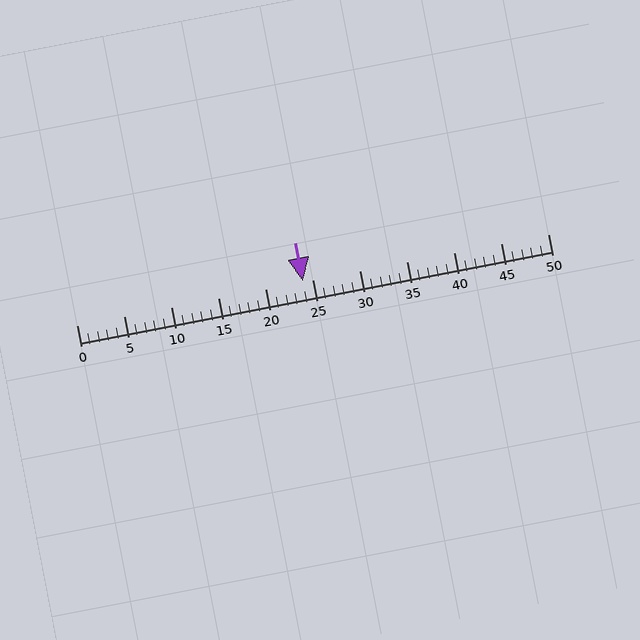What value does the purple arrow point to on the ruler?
The purple arrow points to approximately 24.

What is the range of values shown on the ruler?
The ruler shows values from 0 to 50.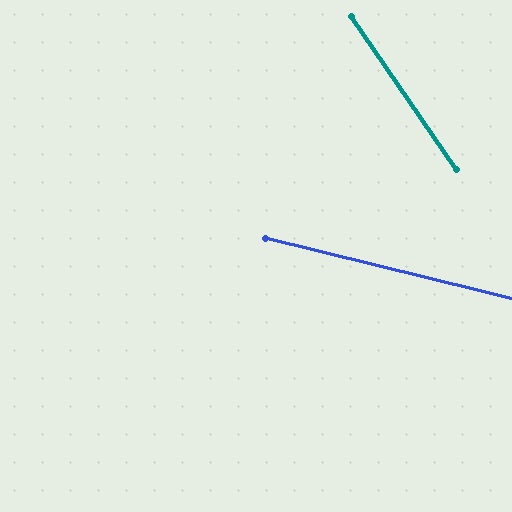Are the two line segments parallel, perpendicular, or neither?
Neither parallel nor perpendicular — they differ by about 42°.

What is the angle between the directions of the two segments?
Approximately 42 degrees.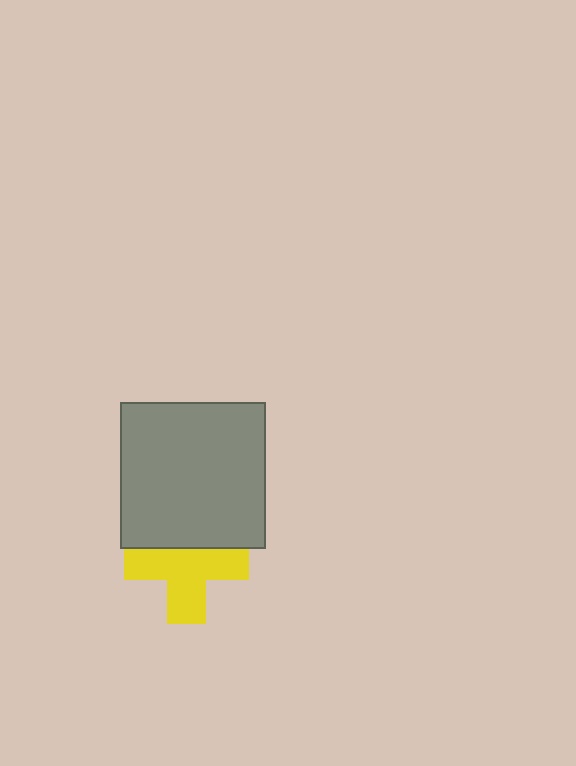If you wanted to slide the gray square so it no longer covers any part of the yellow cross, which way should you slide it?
Slide it up — that is the most direct way to separate the two shapes.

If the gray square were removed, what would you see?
You would see the complete yellow cross.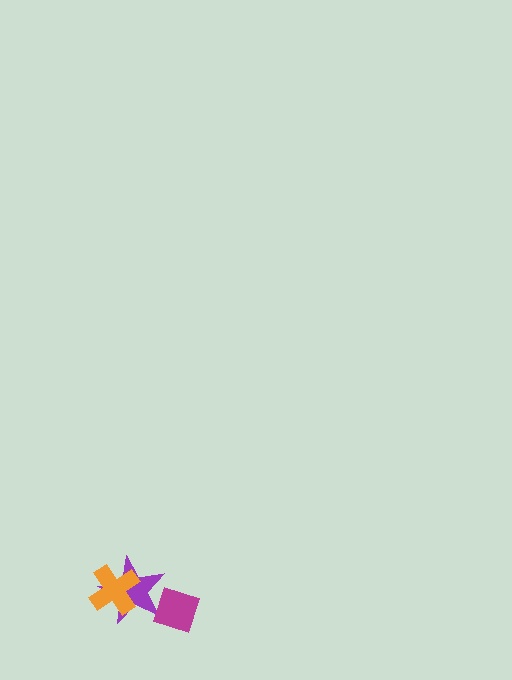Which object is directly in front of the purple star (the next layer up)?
The magenta diamond is directly in front of the purple star.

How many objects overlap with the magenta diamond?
1 object overlaps with the magenta diamond.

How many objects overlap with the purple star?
2 objects overlap with the purple star.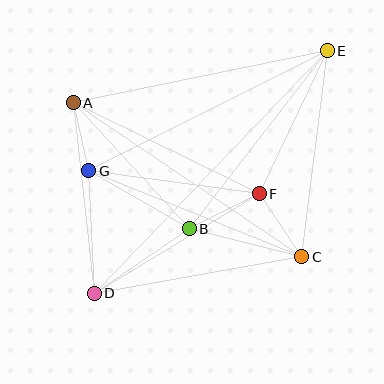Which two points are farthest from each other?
Points D and E are farthest from each other.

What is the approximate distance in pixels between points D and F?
The distance between D and F is approximately 192 pixels.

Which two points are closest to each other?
Points A and G are closest to each other.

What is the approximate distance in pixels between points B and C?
The distance between B and C is approximately 116 pixels.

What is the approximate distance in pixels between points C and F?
The distance between C and F is approximately 76 pixels.